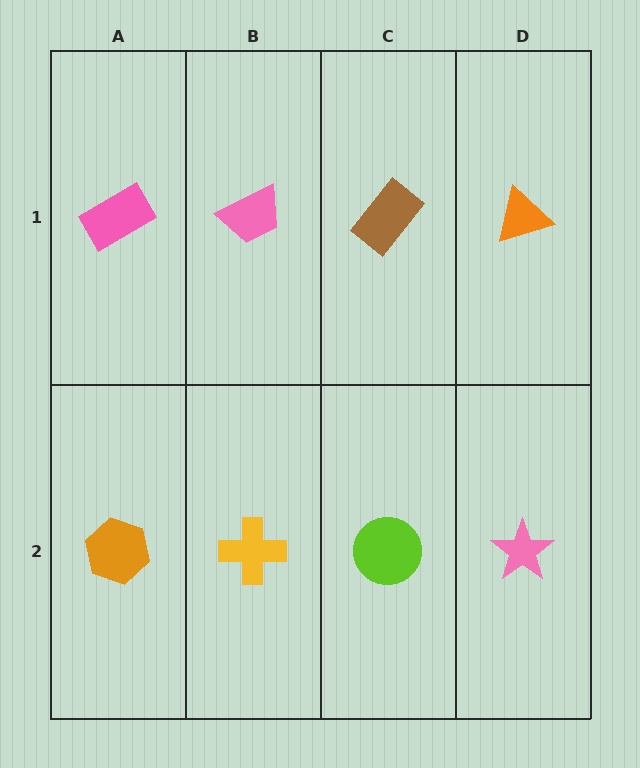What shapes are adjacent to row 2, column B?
A pink trapezoid (row 1, column B), an orange hexagon (row 2, column A), a lime circle (row 2, column C).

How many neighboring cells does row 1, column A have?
2.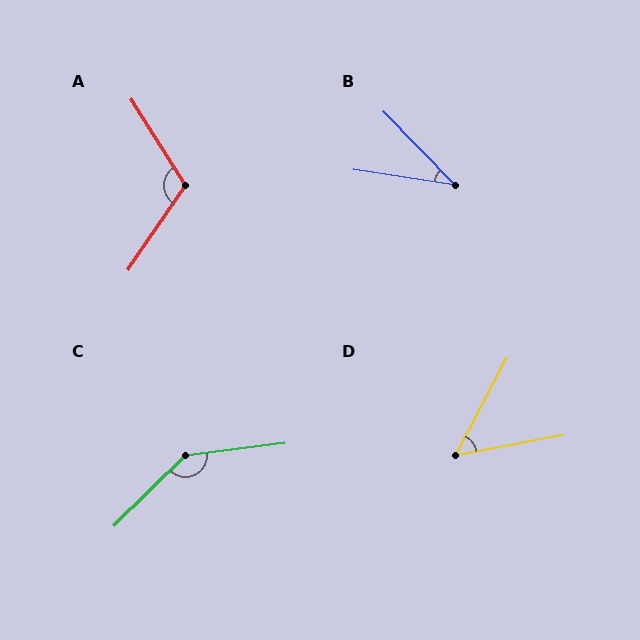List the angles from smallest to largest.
B (38°), D (51°), A (114°), C (143°).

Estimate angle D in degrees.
Approximately 51 degrees.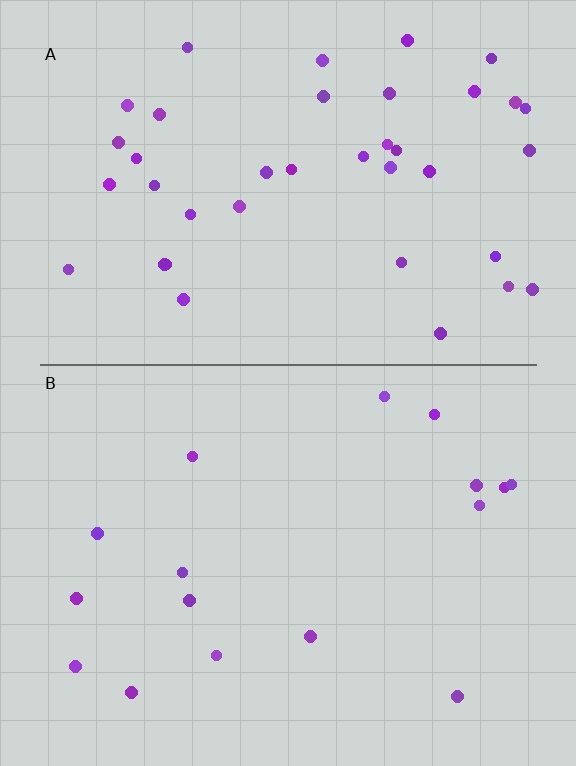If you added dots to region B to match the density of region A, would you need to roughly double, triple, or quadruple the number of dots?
Approximately double.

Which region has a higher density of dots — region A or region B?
A (the top).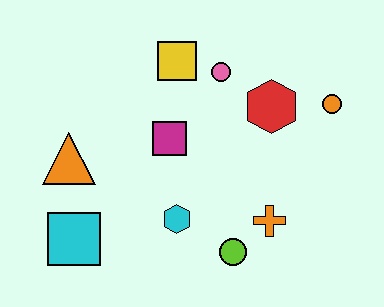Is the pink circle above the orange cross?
Yes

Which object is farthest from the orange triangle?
The orange circle is farthest from the orange triangle.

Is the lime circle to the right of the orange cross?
No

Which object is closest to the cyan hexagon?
The lime circle is closest to the cyan hexagon.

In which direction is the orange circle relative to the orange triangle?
The orange circle is to the right of the orange triangle.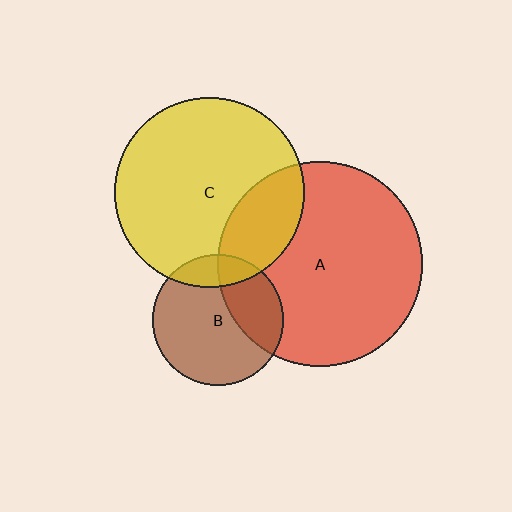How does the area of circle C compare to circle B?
Approximately 2.1 times.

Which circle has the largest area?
Circle A (red).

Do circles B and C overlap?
Yes.